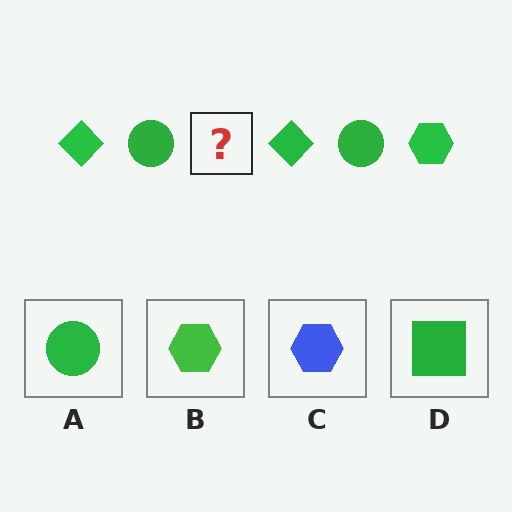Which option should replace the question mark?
Option B.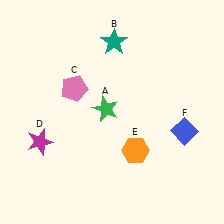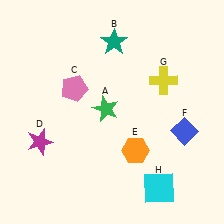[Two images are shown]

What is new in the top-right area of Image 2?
A yellow cross (G) was added in the top-right area of Image 2.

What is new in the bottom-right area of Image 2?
A cyan square (H) was added in the bottom-right area of Image 2.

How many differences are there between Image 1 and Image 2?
There are 2 differences between the two images.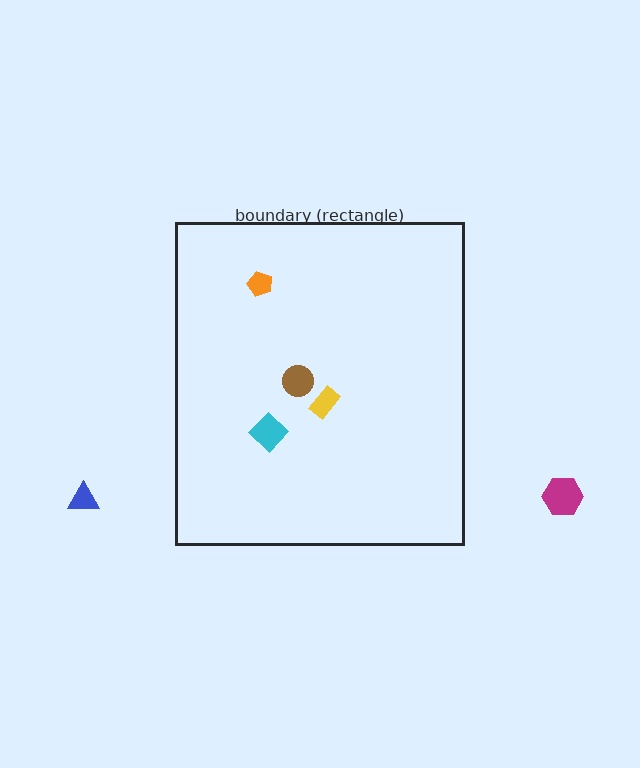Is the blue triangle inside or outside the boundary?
Outside.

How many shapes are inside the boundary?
4 inside, 2 outside.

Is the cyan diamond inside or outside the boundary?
Inside.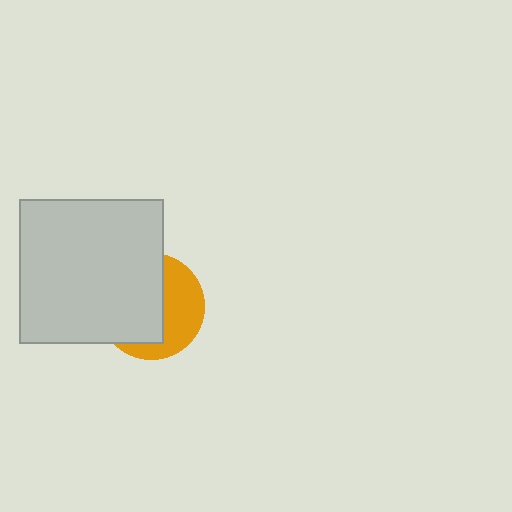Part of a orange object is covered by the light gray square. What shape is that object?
It is a circle.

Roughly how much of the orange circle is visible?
A small part of it is visible (roughly 43%).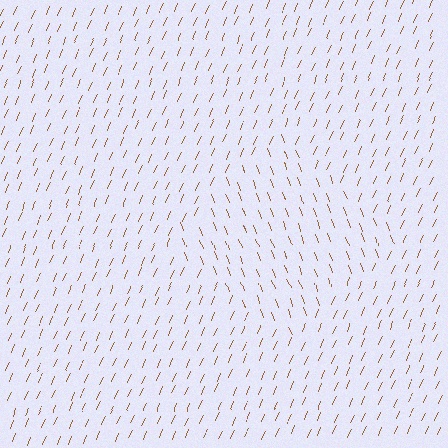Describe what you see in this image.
The image is filled with small brown line segments. A diamond region in the image has lines oriented differently from the surrounding lines, creating a visible texture boundary.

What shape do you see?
I see a diamond.